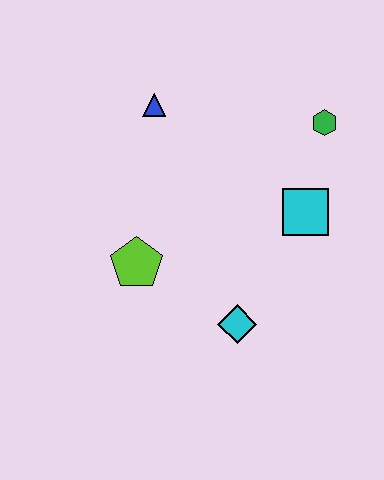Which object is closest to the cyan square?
The green hexagon is closest to the cyan square.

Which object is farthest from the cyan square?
The blue triangle is farthest from the cyan square.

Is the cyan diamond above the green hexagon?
No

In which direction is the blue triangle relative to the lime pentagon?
The blue triangle is above the lime pentagon.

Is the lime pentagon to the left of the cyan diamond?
Yes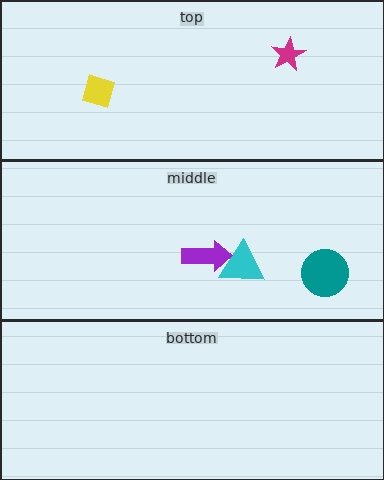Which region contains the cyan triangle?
The middle region.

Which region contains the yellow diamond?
The top region.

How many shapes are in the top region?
2.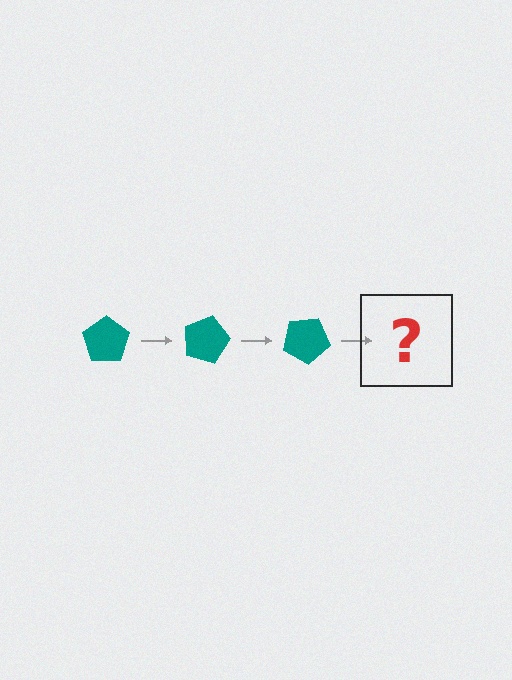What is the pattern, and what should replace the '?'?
The pattern is that the pentagon rotates 15 degrees each step. The '?' should be a teal pentagon rotated 45 degrees.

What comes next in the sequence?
The next element should be a teal pentagon rotated 45 degrees.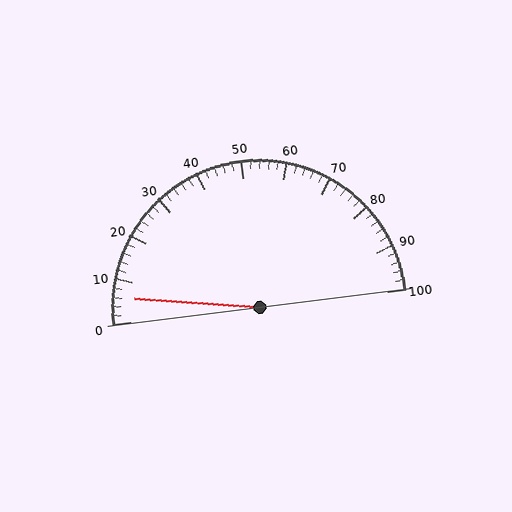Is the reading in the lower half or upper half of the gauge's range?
The reading is in the lower half of the range (0 to 100).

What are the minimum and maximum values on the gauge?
The gauge ranges from 0 to 100.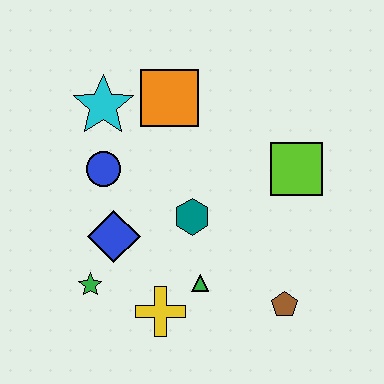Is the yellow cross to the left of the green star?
No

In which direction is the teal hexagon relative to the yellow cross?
The teal hexagon is above the yellow cross.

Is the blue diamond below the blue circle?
Yes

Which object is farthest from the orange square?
The brown pentagon is farthest from the orange square.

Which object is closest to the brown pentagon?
The green triangle is closest to the brown pentagon.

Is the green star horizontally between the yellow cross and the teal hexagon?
No